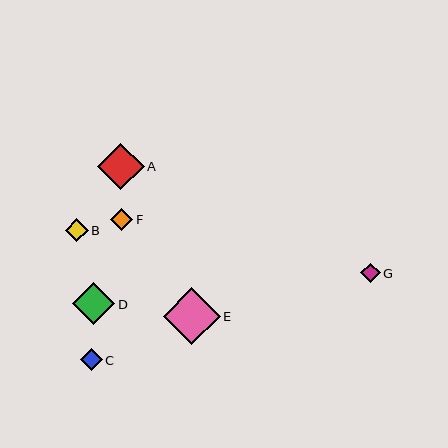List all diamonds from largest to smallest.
From largest to smallest: E, A, D, B, C, F, G.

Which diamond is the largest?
Diamond E is the largest with a size of approximately 57 pixels.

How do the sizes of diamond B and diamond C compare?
Diamond B and diamond C are approximately the same size.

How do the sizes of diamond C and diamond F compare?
Diamond C and diamond F are approximately the same size.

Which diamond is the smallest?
Diamond G is the smallest with a size of approximately 19 pixels.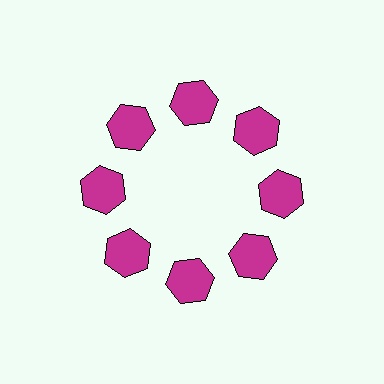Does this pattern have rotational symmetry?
Yes, this pattern has 8-fold rotational symmetry. It looks the same after rotating 45 degrees around the center.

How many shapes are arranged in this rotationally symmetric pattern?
There are 8 shapes, arranged in 8 groups of 1.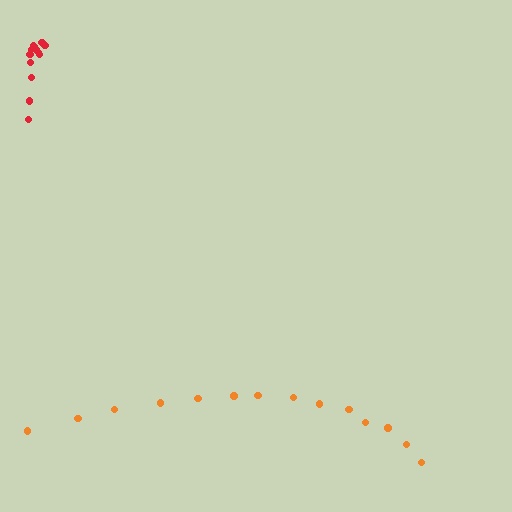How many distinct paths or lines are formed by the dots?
There are 2 distinct paths.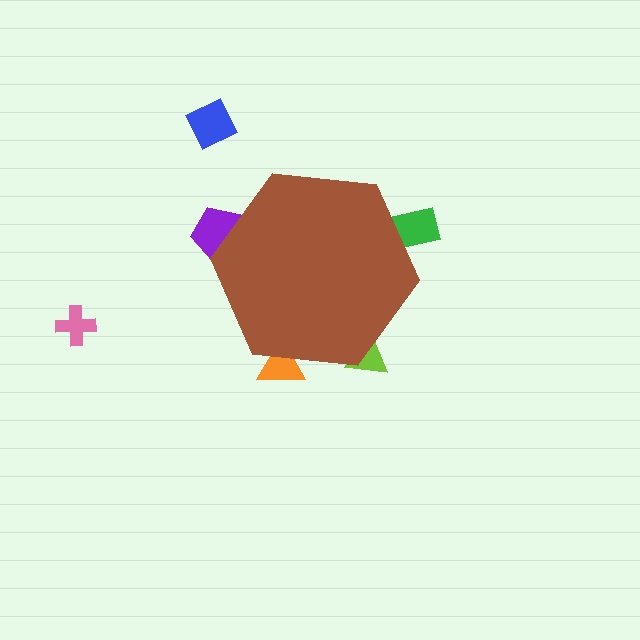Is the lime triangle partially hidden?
Yes, the lime triangle is partially hidden behind the brown hexagon.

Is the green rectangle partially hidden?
Yes, the green rectangle is partially hidden behind the brown hexagon.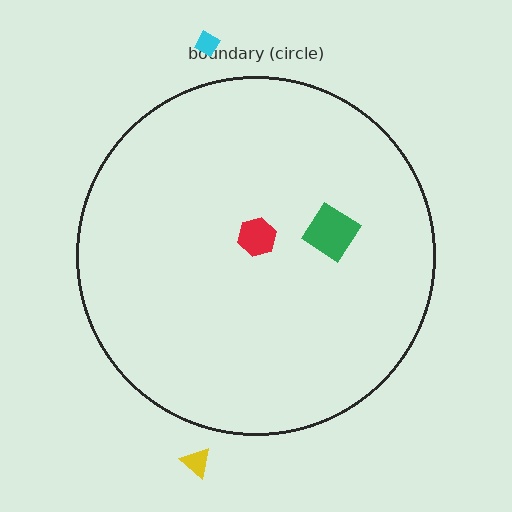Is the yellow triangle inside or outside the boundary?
Outside.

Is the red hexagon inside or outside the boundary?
Inside.